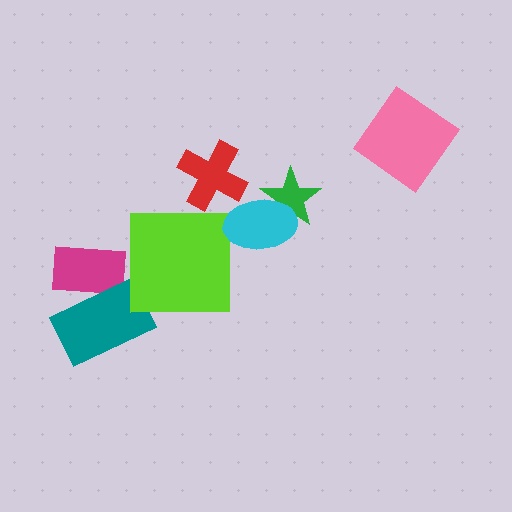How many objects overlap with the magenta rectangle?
1 object overlaps with the magenta rectangle.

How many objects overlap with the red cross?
0 objects overlap with the red cross.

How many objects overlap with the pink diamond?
0 objects overlap with the pink diamond.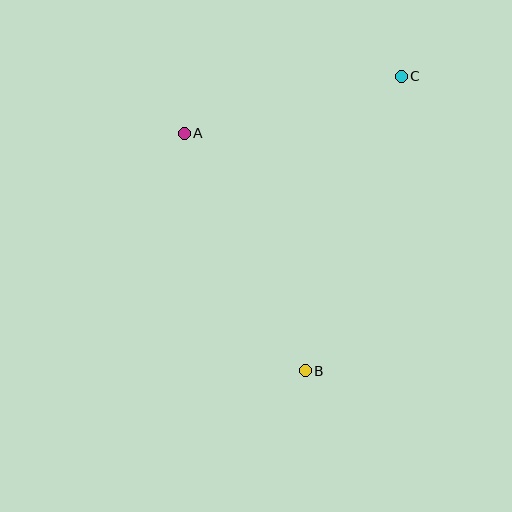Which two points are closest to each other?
Points A and C are closest to each other.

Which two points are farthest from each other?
Points B and C are farthest from each other.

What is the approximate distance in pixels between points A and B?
The distance between A and B is approximately 267 pixels.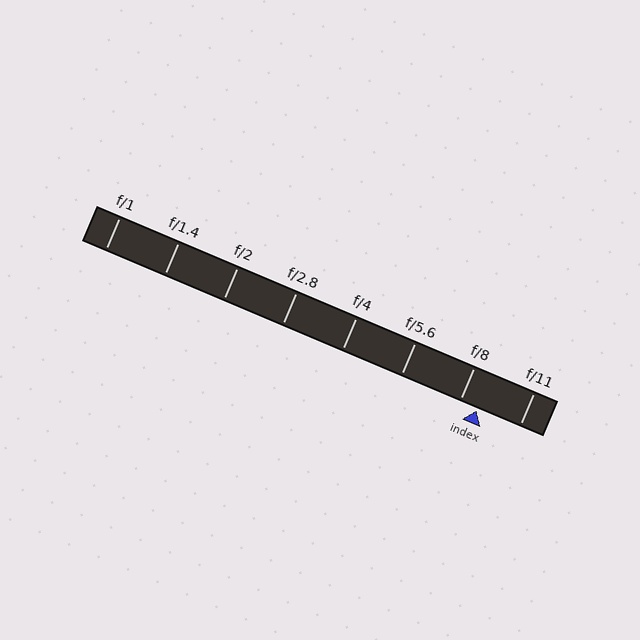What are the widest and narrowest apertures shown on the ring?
The widest aperture shown is f/1 and the narrowest is f/11.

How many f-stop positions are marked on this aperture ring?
There are 8 f-stop positions marked.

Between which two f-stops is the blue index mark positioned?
The index mark is between f/8 and f/11.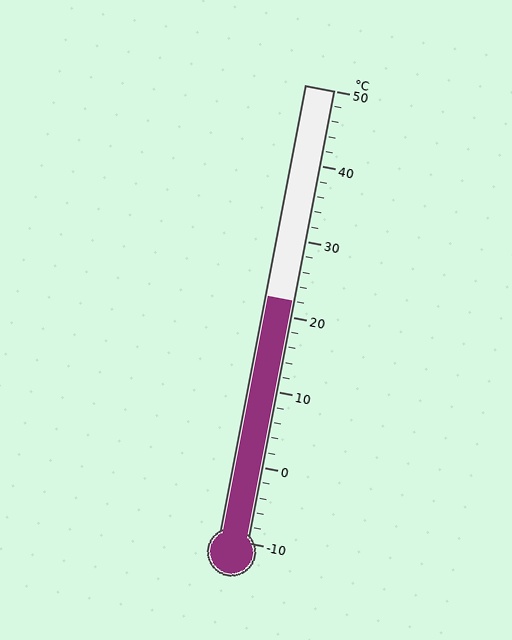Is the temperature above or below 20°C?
The temperature is above 20°C.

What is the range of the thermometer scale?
The thermometer scale ranges from -10°C to 50°C.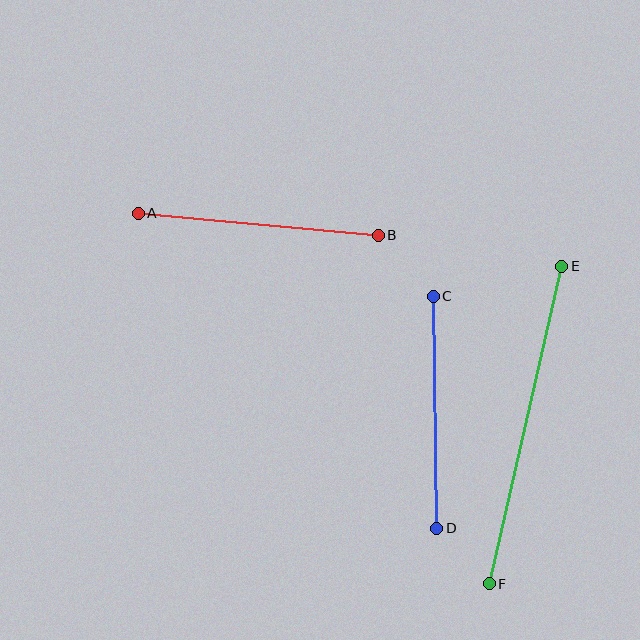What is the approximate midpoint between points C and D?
The midpoint is at approximately (435, 412) pixels.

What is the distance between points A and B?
The distance is approximately 241 pixels.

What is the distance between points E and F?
The distance is approximately 326 pixels.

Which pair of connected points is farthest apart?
Points E and F are farthest apart.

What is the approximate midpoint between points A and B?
The midpoint is at approximately (258, 224) pixels.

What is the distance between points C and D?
The distance is approximately 232 pixels.